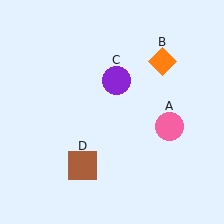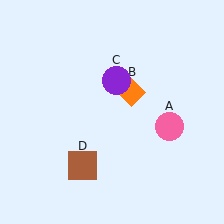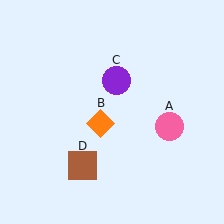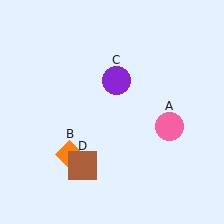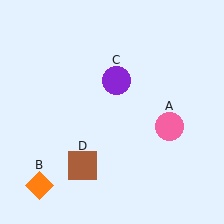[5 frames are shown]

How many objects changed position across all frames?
1 object changed position: orange diamond (object B).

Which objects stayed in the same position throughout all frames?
Pink circle (object A) and purple circle (object C) and brown square (object D) remained stationary.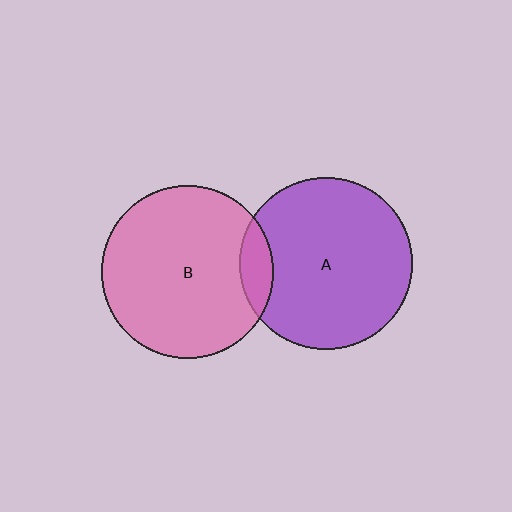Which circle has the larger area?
Circle A (purple).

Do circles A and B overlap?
Yes.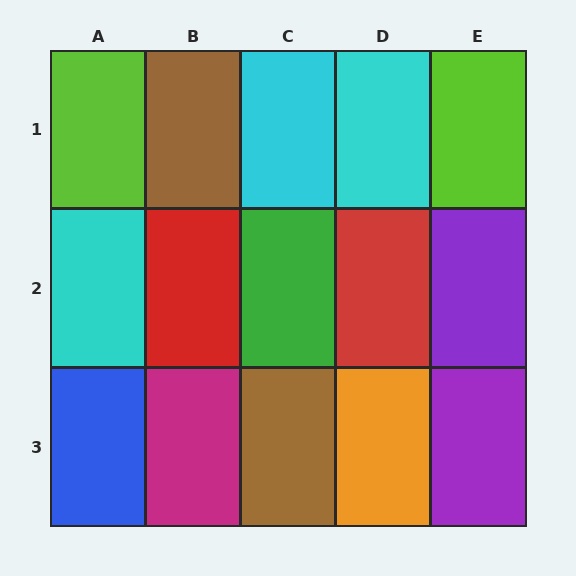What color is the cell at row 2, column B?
Red.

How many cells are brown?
2 cells are brown.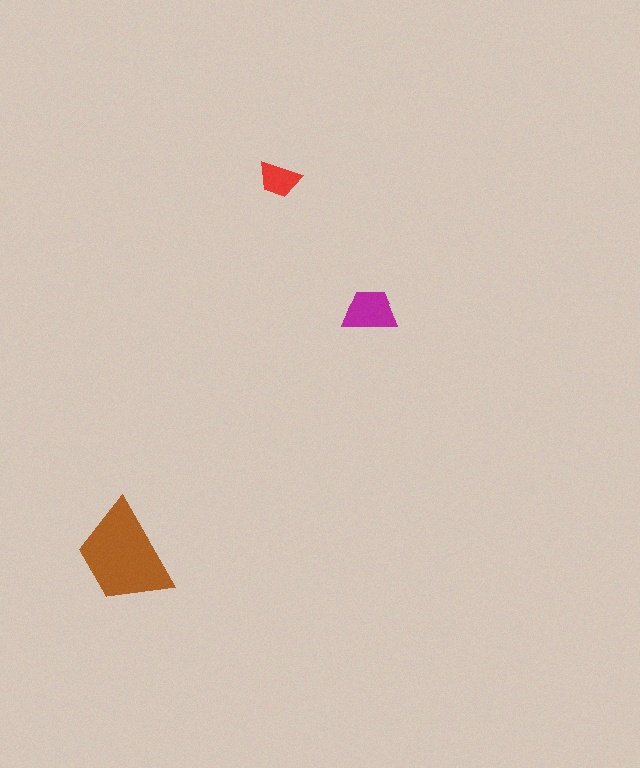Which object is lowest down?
The brown trapezoid is bottommost.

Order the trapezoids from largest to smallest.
the brown one, the magenta one, the red one.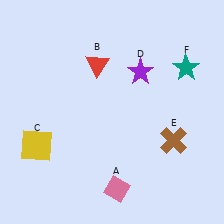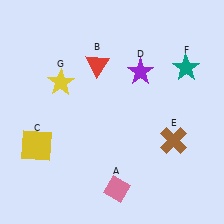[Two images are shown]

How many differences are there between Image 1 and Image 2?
There is 1 difference between the two images.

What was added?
A yellow star (G) was added in Image 2.